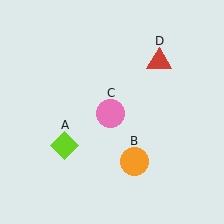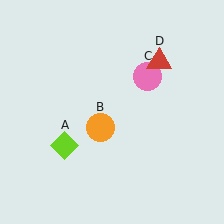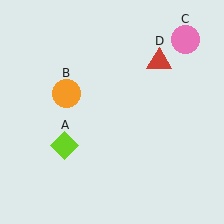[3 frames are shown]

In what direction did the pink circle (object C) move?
The pink circle (object C) moved up and to the right.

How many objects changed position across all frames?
2 objects changed position: orange circle (object B), pink circle (object C).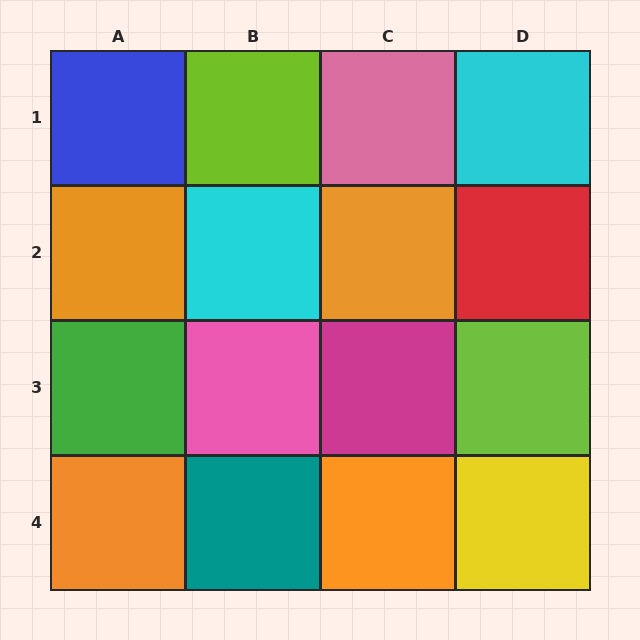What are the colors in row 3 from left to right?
Green, pink, magenta, lime.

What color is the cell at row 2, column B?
Cyan.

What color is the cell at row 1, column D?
Cyan.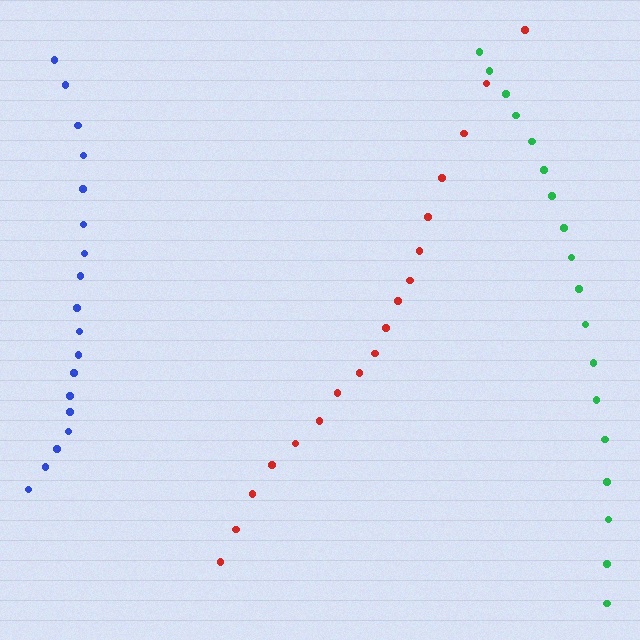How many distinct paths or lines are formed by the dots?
There are 3 distinct paths.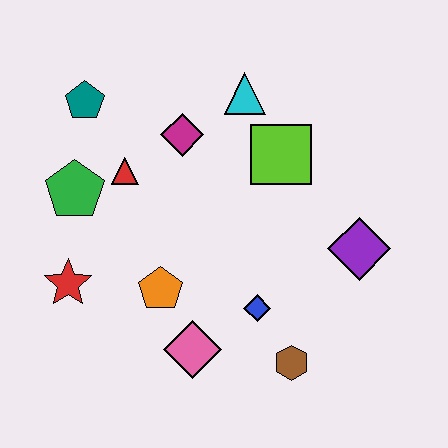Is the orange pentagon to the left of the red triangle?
No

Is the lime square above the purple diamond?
Yes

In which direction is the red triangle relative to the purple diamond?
The red triangle is to the left of the purple diamond.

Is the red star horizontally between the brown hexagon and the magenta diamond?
No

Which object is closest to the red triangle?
The green pentagon is closest to the red triangle.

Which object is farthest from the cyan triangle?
The brown hexagon is farthest from the cyan triangle.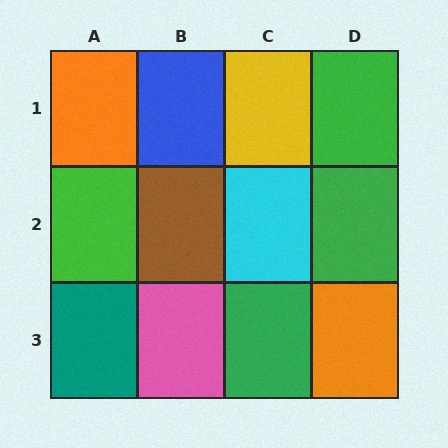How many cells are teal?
1 cell is teal.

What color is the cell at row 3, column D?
Orange.